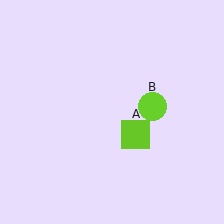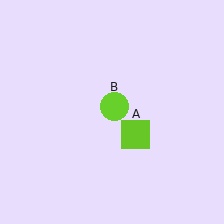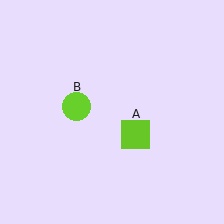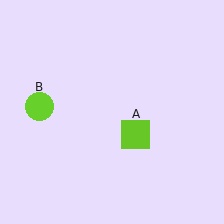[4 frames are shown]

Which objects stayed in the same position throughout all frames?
Lime square (object A) remained stationary.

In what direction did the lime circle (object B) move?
The lime circle (object B) moved left.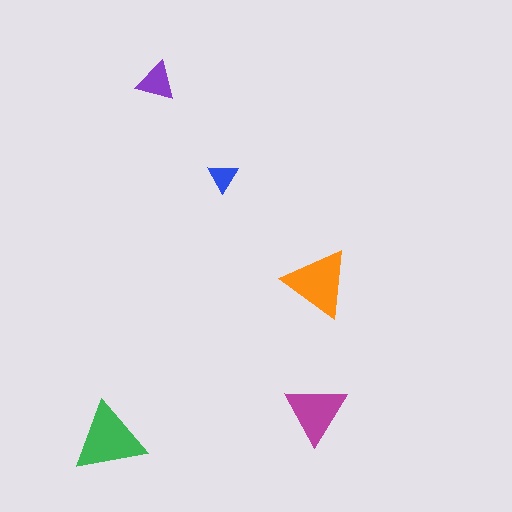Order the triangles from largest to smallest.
the green one, the orange one, the magenta one, the purple one, the blue one.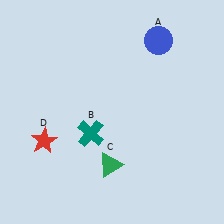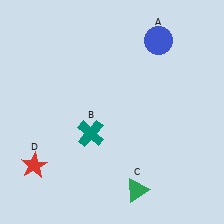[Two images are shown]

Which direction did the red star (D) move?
The red star (D) moved down.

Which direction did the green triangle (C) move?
The green triangle (C) moved right.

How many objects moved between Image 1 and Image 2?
2 objects moved between the two images.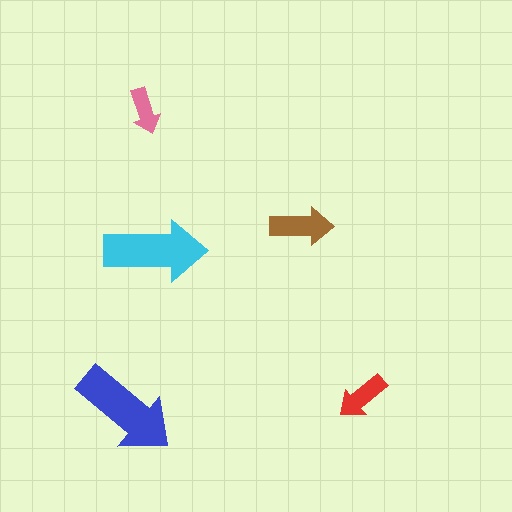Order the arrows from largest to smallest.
the blue one, the cyan one, the brown one, the red one, the pink one.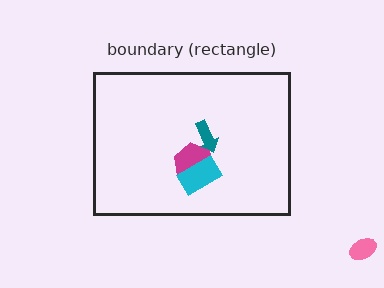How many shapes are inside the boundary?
3 inside, 1 outside.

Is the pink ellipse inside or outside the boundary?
Outside.